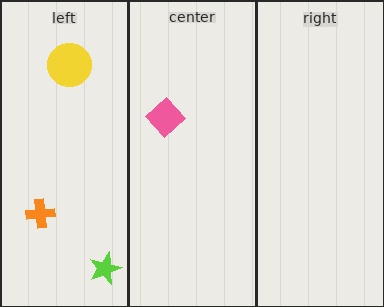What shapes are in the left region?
The lime star, the yellow circle, the orange cross.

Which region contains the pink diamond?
The center region.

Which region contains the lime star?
The left region.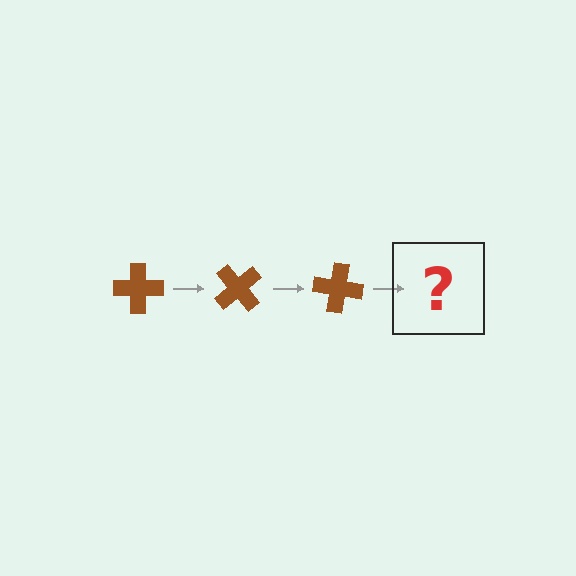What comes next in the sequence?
The next element should be a brown cross rotated 150 degrees.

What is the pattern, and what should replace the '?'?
The pattern is that the cross rotates 50 degrees each step. The '?' should be a brown cross rotated 150 degrees.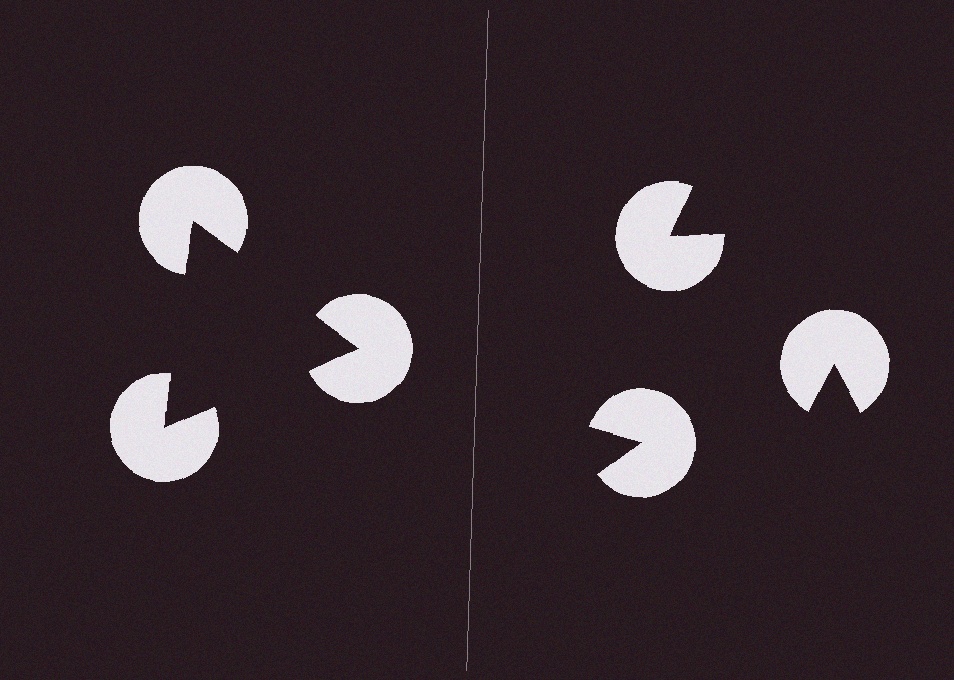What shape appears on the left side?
An illusory triangle.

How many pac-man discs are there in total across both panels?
6 — 3 on each side.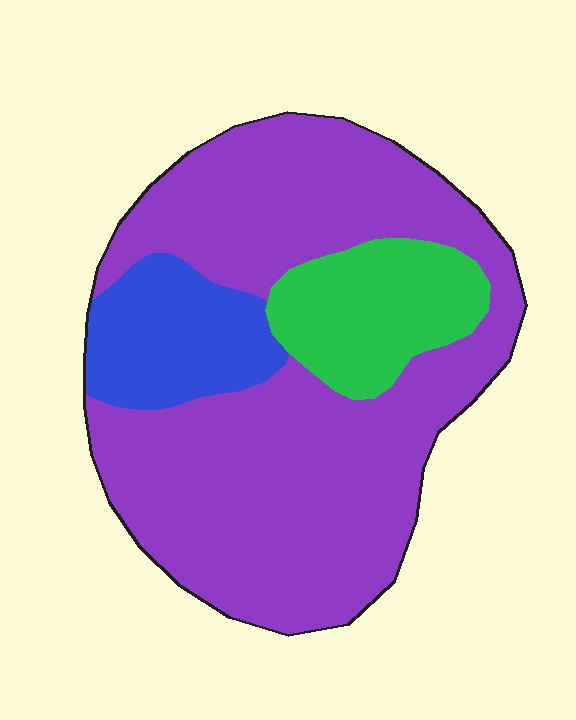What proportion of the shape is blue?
Blue takes up about one eighth (1/8) of the shape.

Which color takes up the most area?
Purple, at roughly 70%.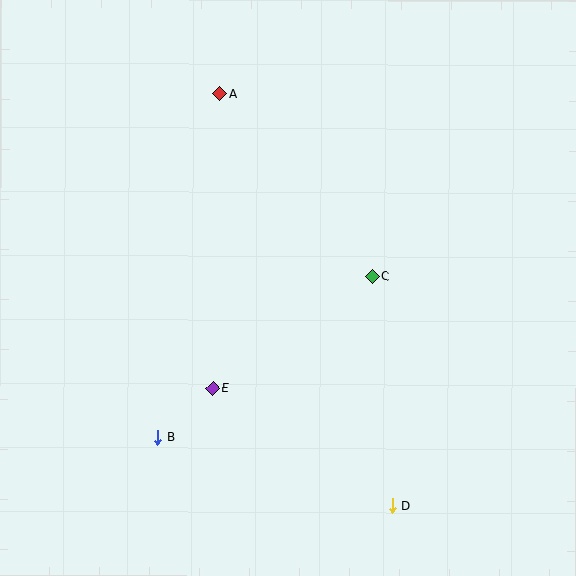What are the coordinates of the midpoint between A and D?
The midpoint between A and D is at (306, 299).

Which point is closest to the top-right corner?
Point C is closest to the top-right corner.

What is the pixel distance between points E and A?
The distance between E and A is 294 pixels.